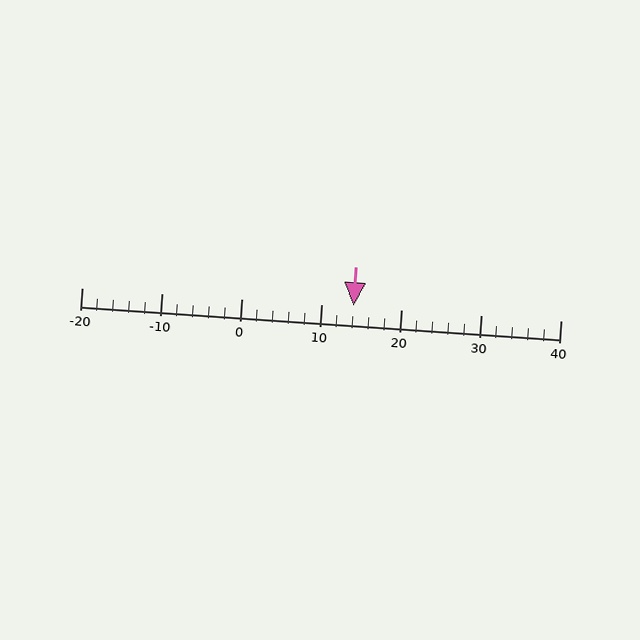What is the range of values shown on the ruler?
The ruler shows values from -20 to 40.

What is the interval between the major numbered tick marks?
The major tick marks are spaced 10 units apart.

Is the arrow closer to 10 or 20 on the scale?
The arrow is closer to 10.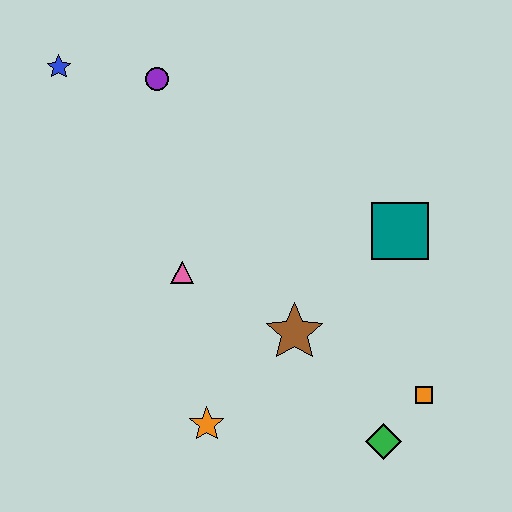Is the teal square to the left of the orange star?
No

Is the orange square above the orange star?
Yes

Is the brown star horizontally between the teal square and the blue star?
Yes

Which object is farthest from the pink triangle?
The orange square is farthest from the pink triangle.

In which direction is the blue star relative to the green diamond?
The blue star is above the green diamond.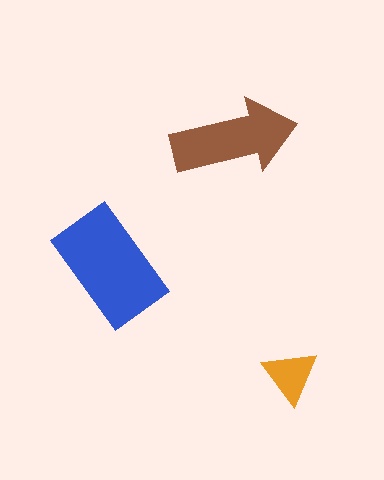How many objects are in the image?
There are 3 objects in the image.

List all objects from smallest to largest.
The orange triangle, the brown arrow, the blue rectangle.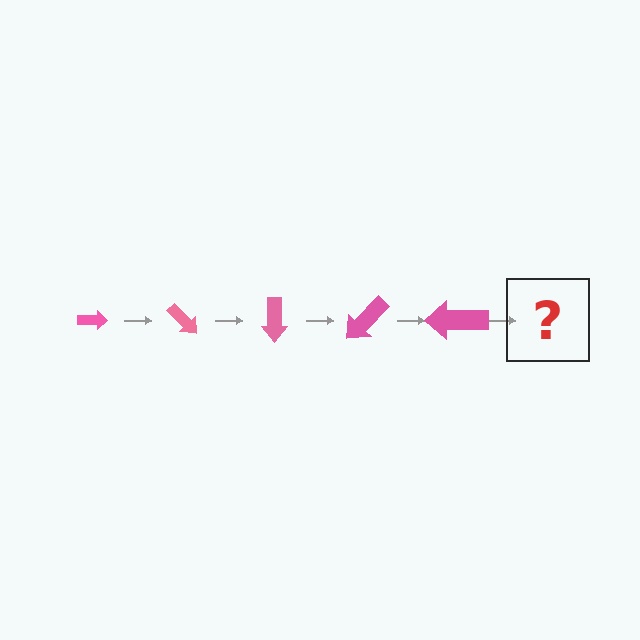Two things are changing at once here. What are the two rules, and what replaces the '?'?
The two rules are that the arrow grows larger each step and it rotates 45 degrees each step. The '?' should be an arrow, larger than the previous one and rotated 225 degrees from the start.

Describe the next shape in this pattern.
It should be an arrow, larger than the previous one and rotated 225 degrees from the start.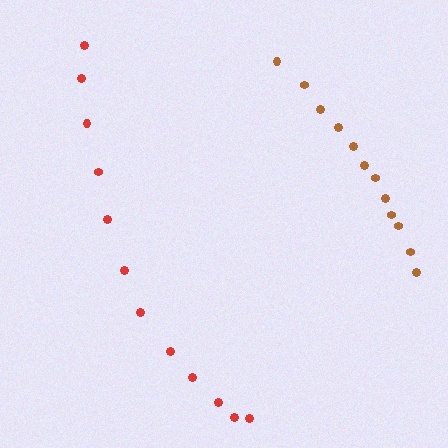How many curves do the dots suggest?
There are 2 distinct paths.